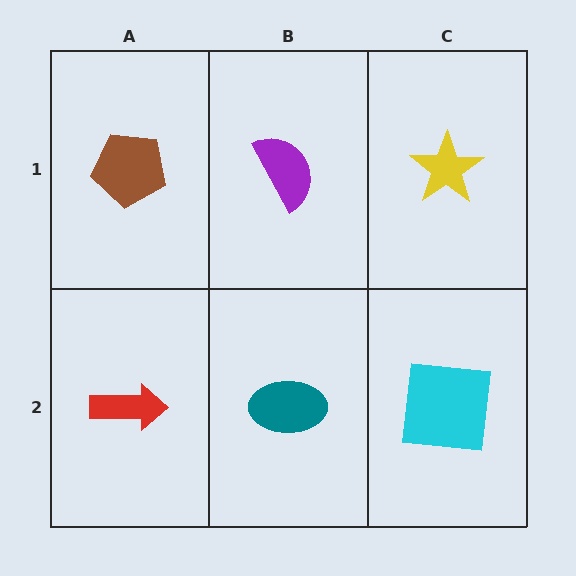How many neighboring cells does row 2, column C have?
2.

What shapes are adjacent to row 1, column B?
A teal ellipse (row 2, column B), a brown pentagon (row 1, column A), a yellow star (row 1, column C).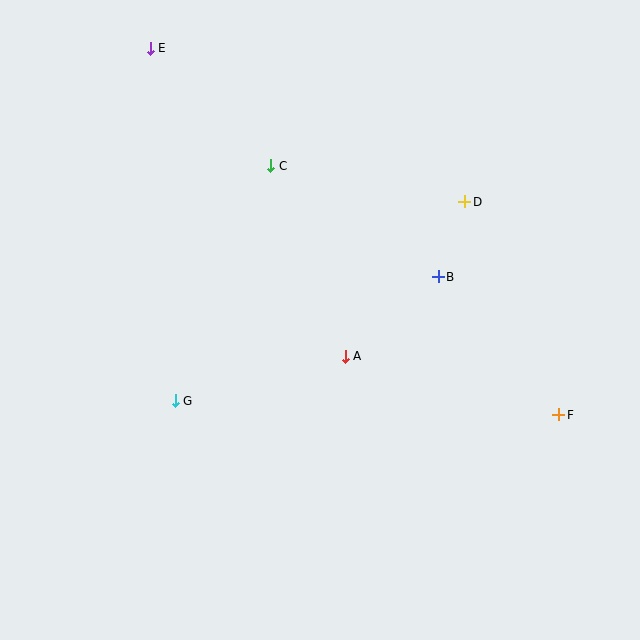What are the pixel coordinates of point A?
Point A is at (345, 356).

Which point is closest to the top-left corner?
Point E is closest to the top-left corner.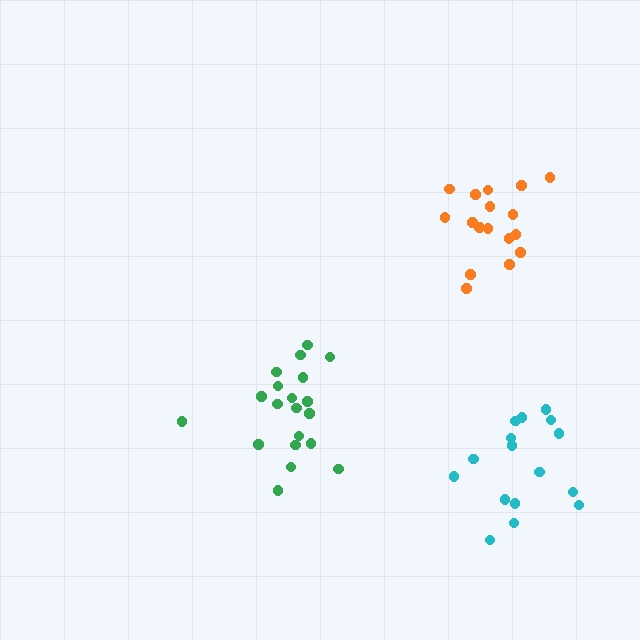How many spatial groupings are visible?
There are 3 spatial groupings.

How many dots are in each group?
Group 1: 16 dots, Group 2: 20 dots, Group 3: 17 dots (53 total).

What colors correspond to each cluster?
The clusters are colored: cyan, green, orange.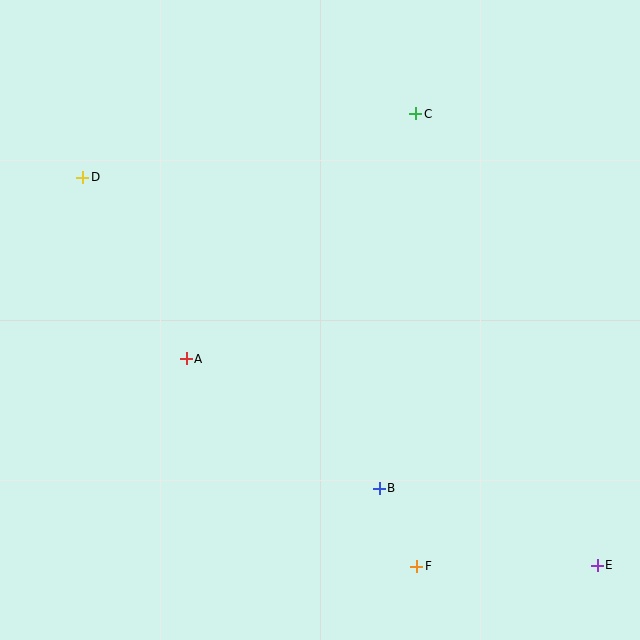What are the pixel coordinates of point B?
Point B is at (379, 488).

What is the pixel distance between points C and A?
The distance between C and A is 336 pixels.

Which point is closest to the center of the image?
Point A at (186, 359) is closest to the center.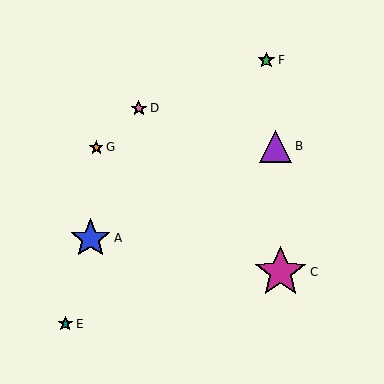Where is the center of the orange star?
The center of the orange star is at (96, 147).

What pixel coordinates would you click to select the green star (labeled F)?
Click at (266, 60) to select the green star F.